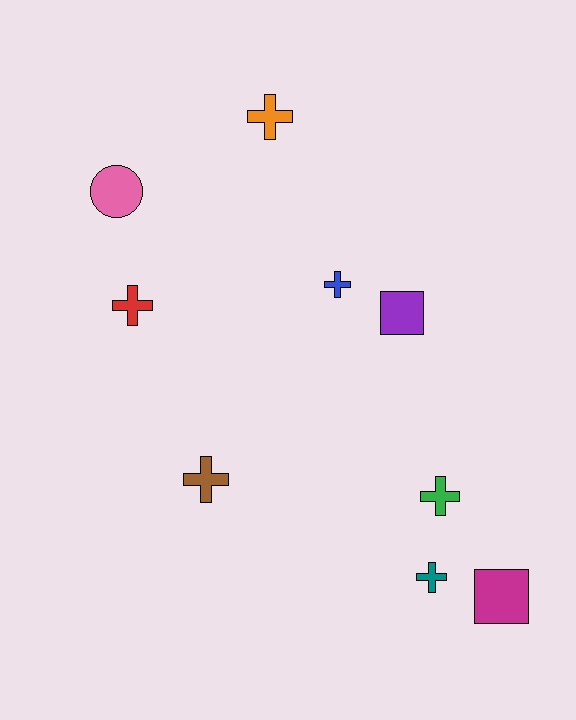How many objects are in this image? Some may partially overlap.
There are 9 objects.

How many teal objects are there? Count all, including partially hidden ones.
There is 1 teal object.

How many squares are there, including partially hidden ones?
There are 2 squares.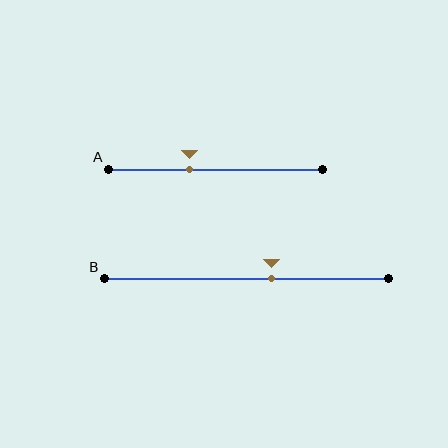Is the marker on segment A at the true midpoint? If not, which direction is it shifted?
No, the marker on segment A is shifted to the left by about 12% of the segment length.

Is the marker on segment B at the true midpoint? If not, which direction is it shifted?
No, the marker on segment B is shifted to the right by about 9% of the segment length.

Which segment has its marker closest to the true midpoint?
Segment B has its marker closest to the true midpoint.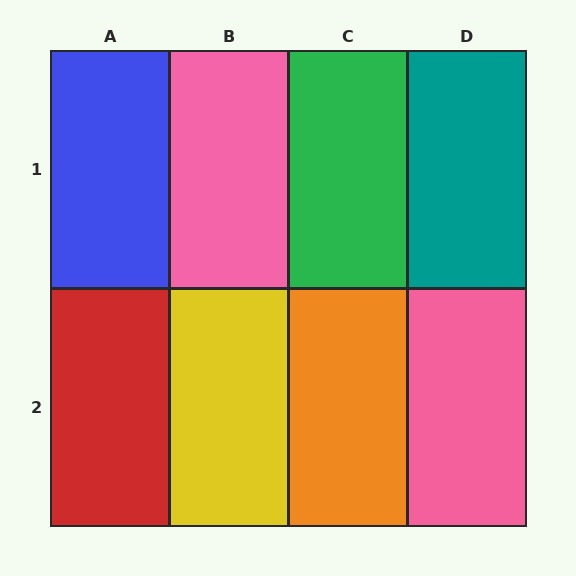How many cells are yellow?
1 cell is yellow.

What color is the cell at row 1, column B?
Pink.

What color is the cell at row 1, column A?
Blue.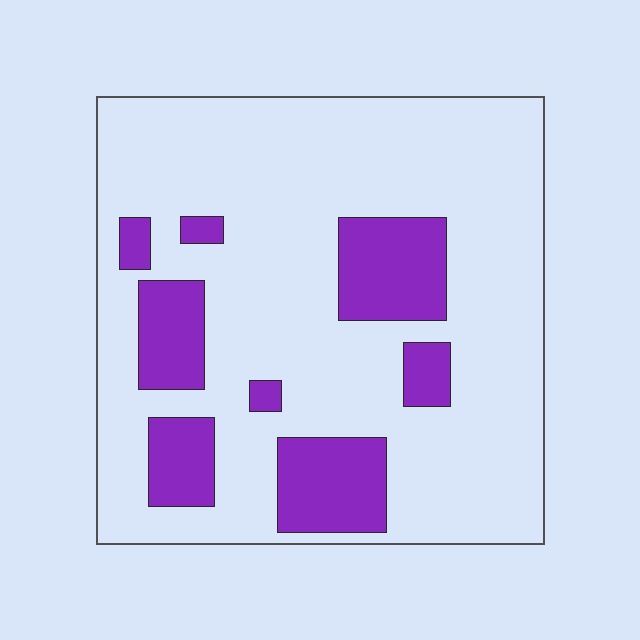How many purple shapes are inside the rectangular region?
8.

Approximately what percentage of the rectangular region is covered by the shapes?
Approximately 20%.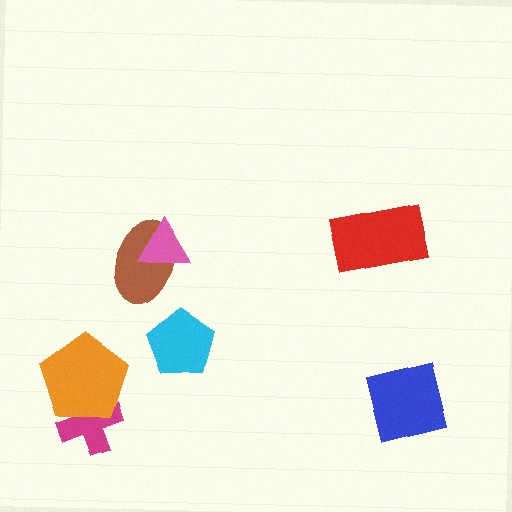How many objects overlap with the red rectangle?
0 objects overlap with the red rectangle.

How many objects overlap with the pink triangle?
1 object overlaps with the pink triangle.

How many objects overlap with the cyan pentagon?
0 objects overlap with the cyan pentagon.